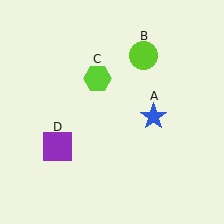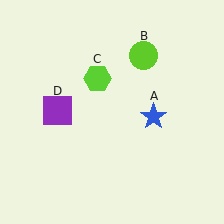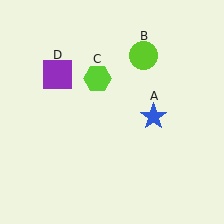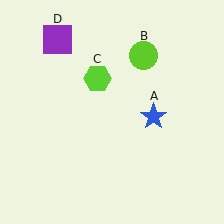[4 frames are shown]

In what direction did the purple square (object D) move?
The purple square (object D) moved up.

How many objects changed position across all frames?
1 object changed position: purple square (object D).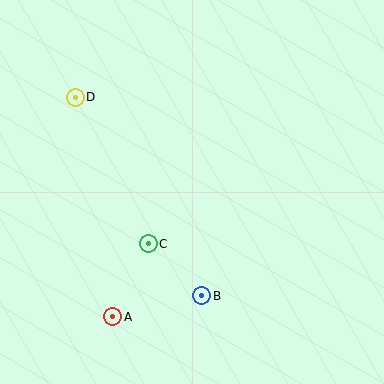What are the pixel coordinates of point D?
Point D is at (75, 97).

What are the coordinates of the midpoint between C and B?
The midpoint between C and B is at (175, 270).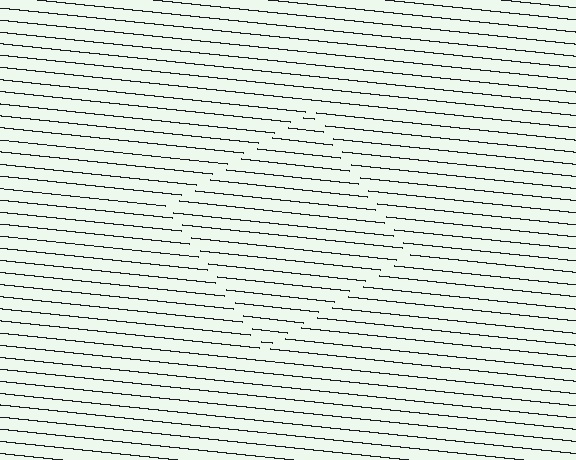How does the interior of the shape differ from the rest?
The interior of the shape contains the same grating, shifted by half a period — the contour is defined by the phase discontinuity where line-ends from the inner and outer gratings abut.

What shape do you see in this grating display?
An illusory square. The interior of the shape contains the same grating, shifted by half a period — the contour is defined by the phase discontinuity where line-ends from the inner and outer gratings abut.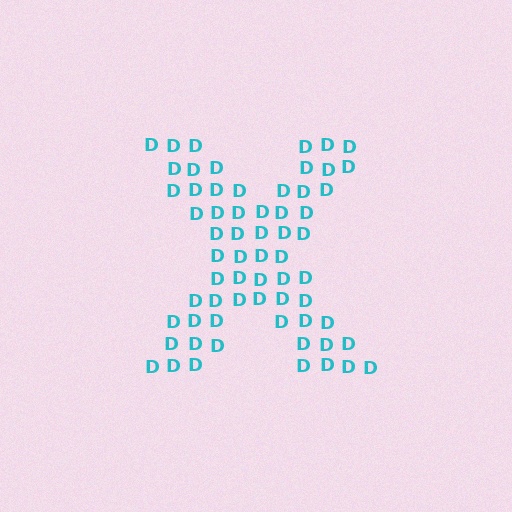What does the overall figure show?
The overall figure shows the letter X.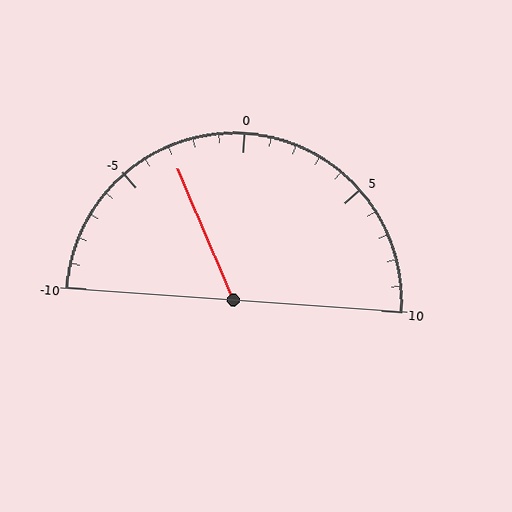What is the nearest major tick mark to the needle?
The nearest major tick mark is -5.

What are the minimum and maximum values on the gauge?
The gauge ranges from -10 to 10.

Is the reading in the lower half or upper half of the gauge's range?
The reading is in the lower half of the range (-10 to 10).